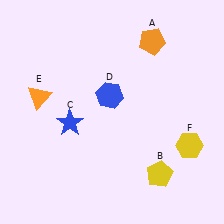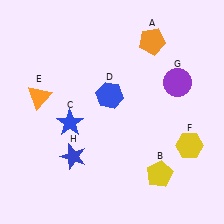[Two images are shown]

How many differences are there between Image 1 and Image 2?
There are 2 differences between the two images.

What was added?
A purple circle (G), a blue star (H) were added in Image 2.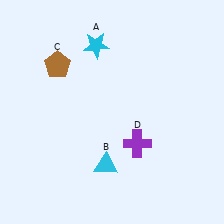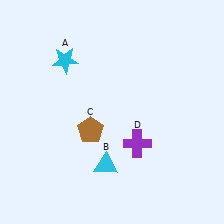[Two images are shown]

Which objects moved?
The objects that moved are: the cyan star (A), the brown pentagon (C).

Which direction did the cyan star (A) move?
The cyan star (A) moved left.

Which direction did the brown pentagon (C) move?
The brown pentagon (C) moved down.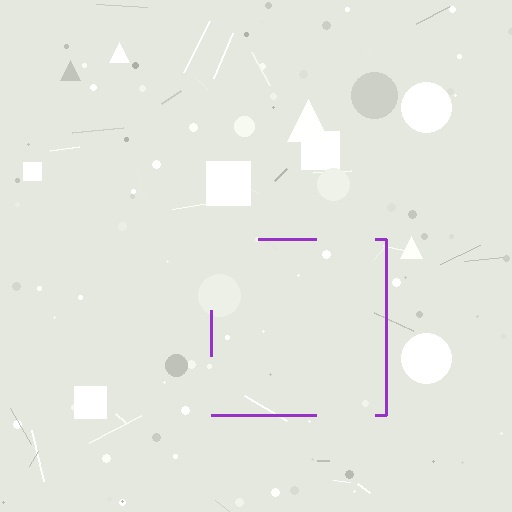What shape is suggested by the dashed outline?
The dashed outline suggests a square.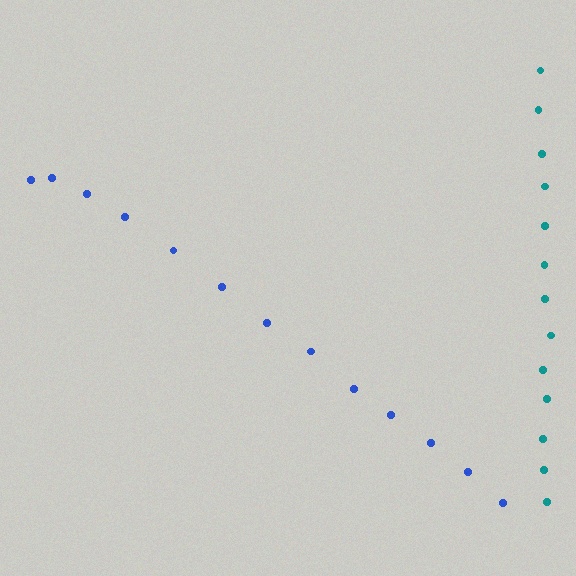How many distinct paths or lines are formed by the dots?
There are 2 distinct paths.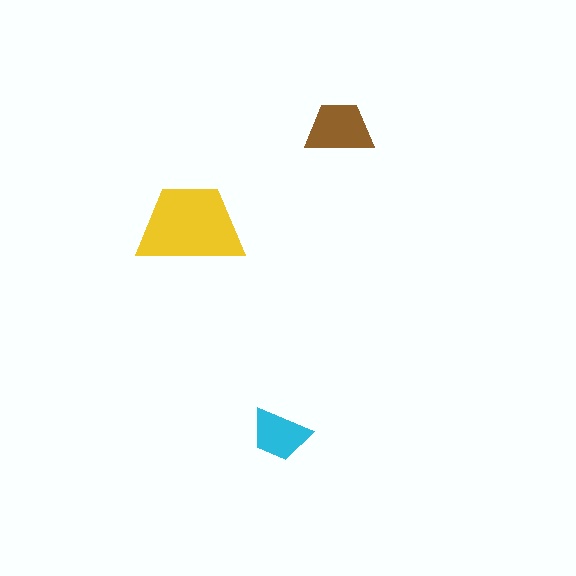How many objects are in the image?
There are 3 objects in the image.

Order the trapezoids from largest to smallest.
the yellow one, the brown one, the cyan one.